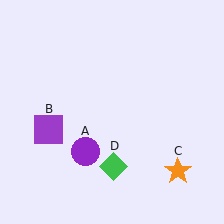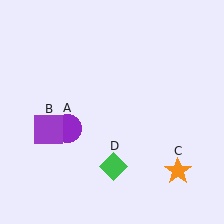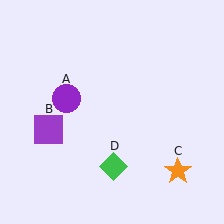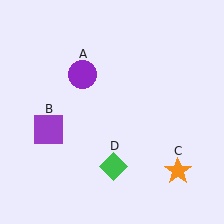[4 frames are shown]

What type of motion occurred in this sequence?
The purple circle (object A) rotated clockwise around the center of the scene.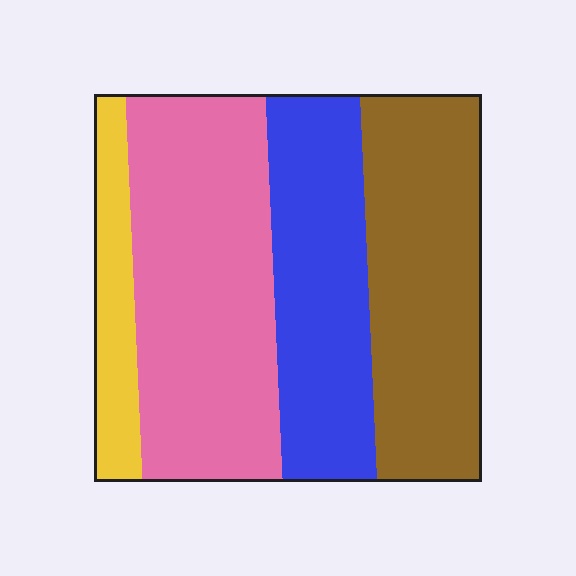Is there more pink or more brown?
Pink.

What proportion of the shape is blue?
Blue takes up about one quarter (1/4) of the shape.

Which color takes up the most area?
Pink, at roughly 35%.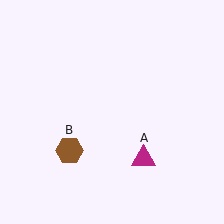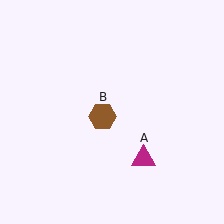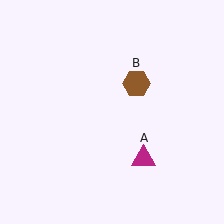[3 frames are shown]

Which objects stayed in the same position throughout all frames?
Magenta triangle (object A) remained stationary.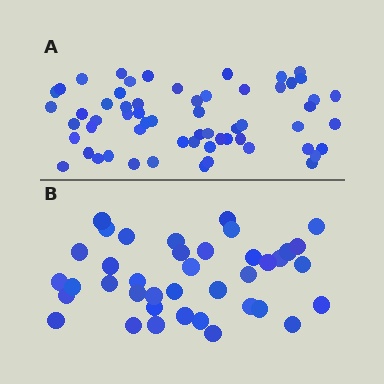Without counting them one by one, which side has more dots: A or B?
Region A (the top region) has more dots.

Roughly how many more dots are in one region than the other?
Region A has approximately 20 more dots than region B.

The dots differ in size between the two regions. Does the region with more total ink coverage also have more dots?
No. Region B has more total ink coverage because its dots are larger, but region A actually contains more individual dots. Total area can be misleading — the number of items is what matters here.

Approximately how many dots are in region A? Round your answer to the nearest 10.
About 60 dots.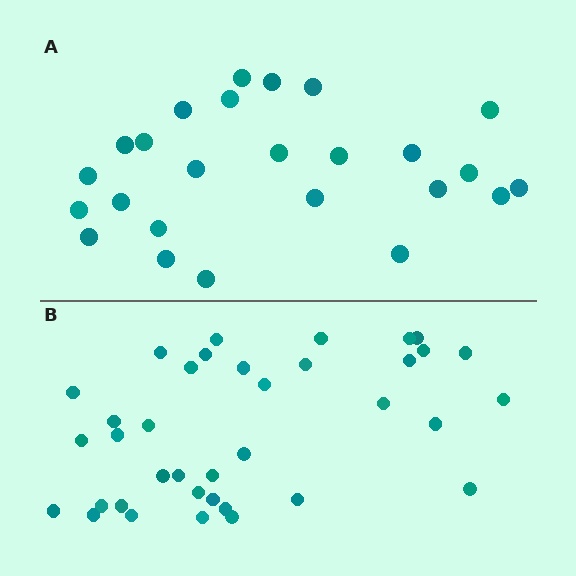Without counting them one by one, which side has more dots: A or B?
Region B (the bottom region) has more dots.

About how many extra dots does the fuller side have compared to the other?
Region B has roughly 12 or so more dots than region A.